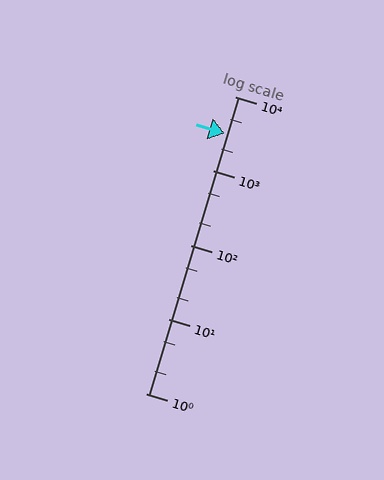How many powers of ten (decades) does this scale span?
The scale spans 4 decades, from 1 to 10000.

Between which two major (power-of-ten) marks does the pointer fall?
The pointer is between 1000 and 10000.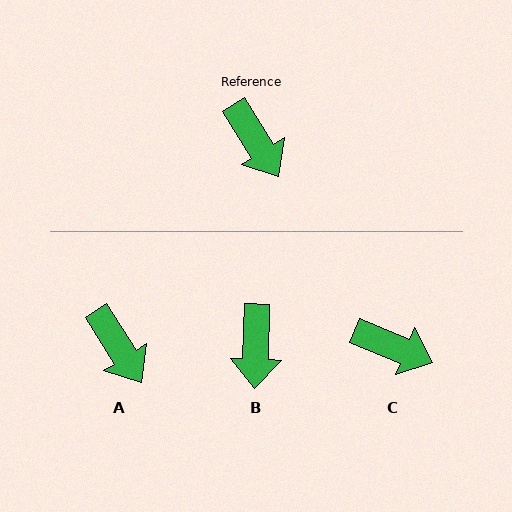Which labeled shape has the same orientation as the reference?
A.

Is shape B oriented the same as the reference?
No, it is off by about 34 degrees.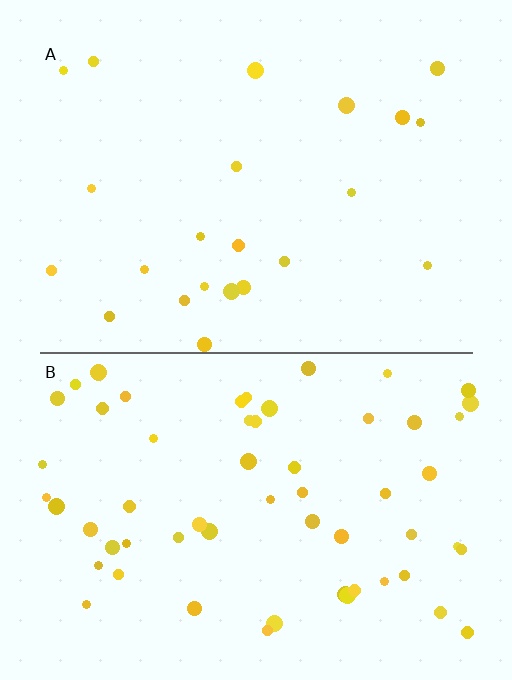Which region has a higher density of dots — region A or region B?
B (the bottom).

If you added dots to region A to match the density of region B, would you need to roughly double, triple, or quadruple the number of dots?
Approximately triple.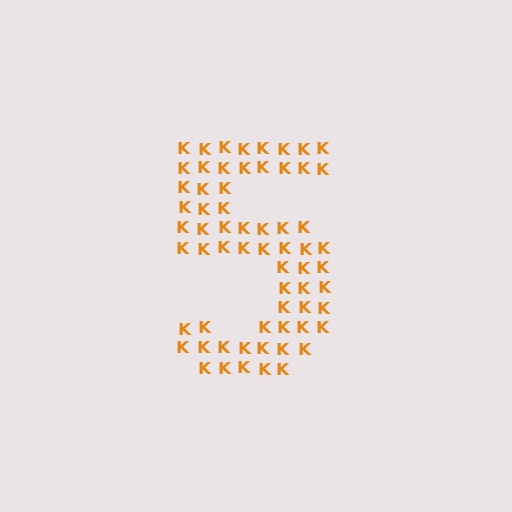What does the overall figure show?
The overall figure shows the digit 5.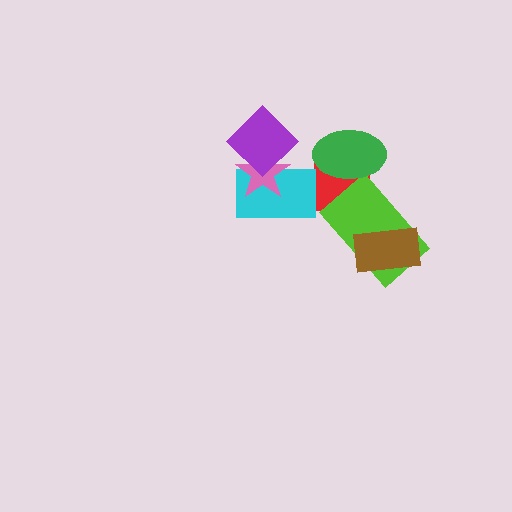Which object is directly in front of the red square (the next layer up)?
The lime rectangle is directly in front of the red square.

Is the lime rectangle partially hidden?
Yes, it is partially covered by another shape.